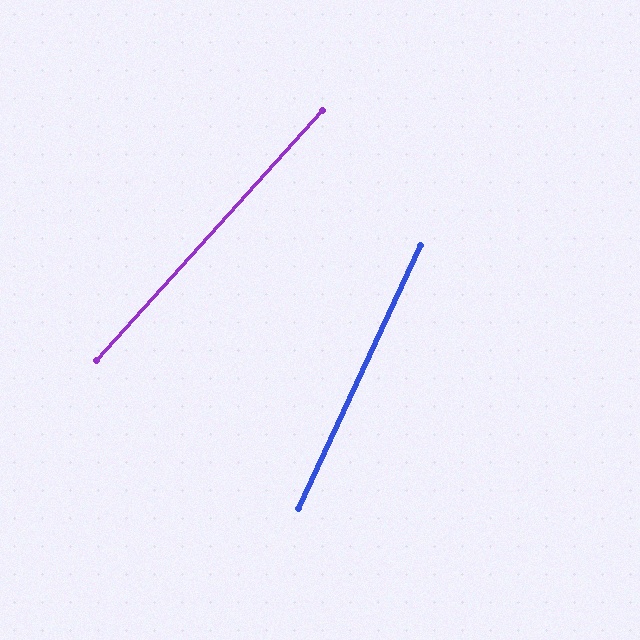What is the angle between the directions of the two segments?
Approximately 17 degrees.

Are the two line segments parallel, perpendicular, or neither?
Neither parallel nor perpendicular — they differ by about 17°.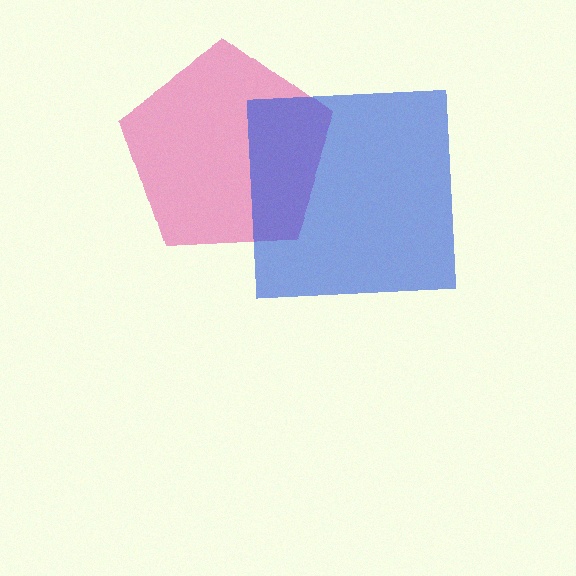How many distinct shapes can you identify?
There are 2 distinct shapes: a pink pentagon, a blue square.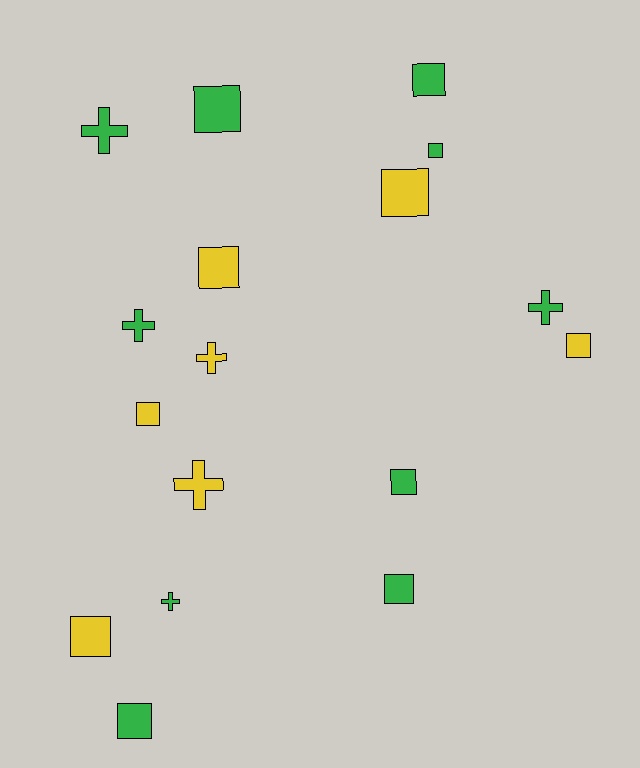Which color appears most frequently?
Green, with 10 objects.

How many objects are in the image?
There are 17 objects.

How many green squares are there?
There are 6 green squares.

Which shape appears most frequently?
Square, with 11 objects.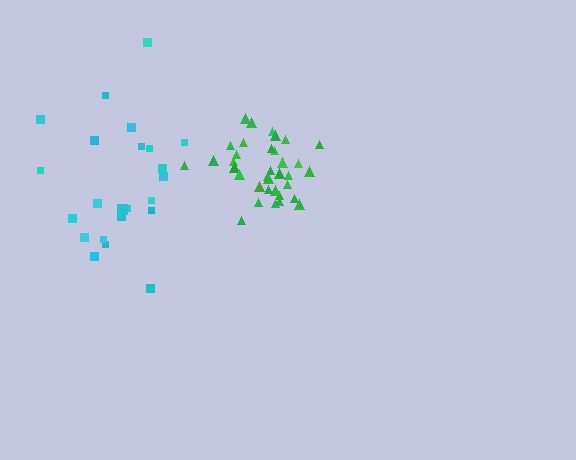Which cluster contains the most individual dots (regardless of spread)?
Green (35).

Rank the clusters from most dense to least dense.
green, cyan.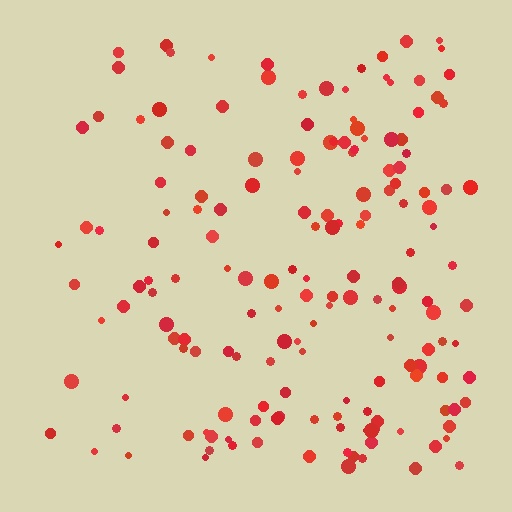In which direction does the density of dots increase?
From left to right, with the right side densest.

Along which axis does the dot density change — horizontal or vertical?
Horizontal.